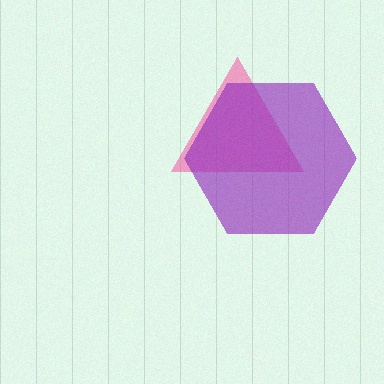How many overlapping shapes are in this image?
There are 2 overlapping shapes in the image.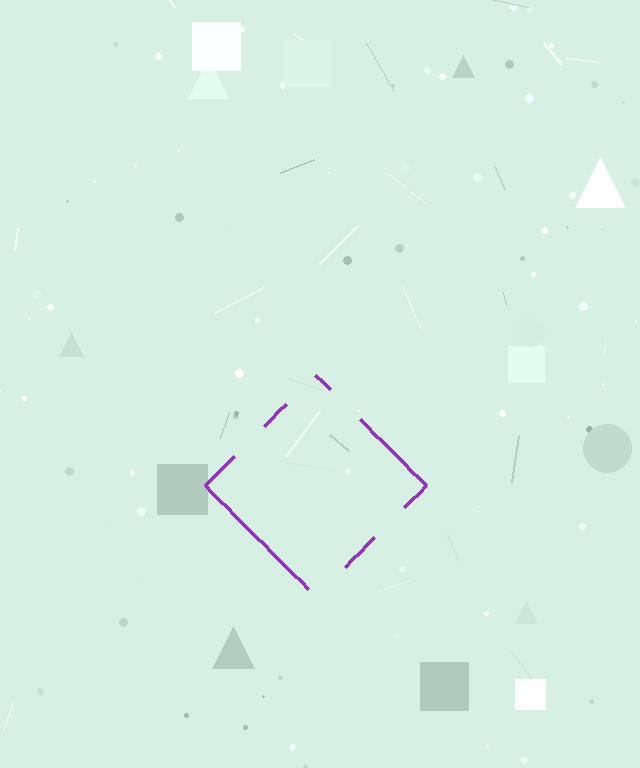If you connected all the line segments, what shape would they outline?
They would outline a diamond.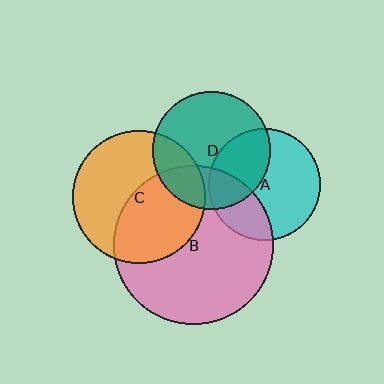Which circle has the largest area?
Circle B (pink).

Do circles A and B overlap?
Yes.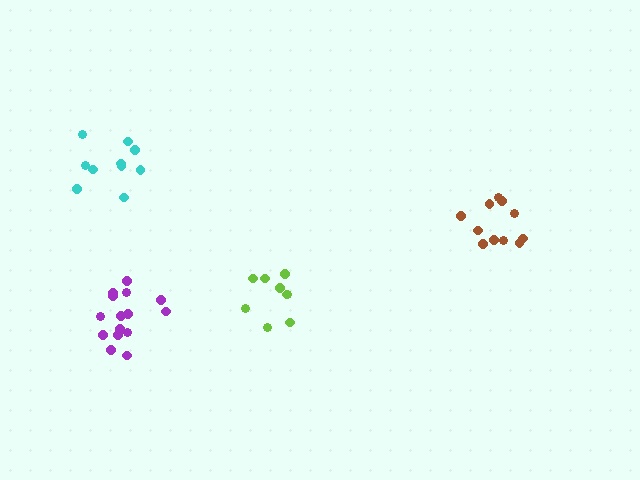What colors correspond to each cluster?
The clusters are colored: brown, cyan, purple, lime.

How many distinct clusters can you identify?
There are 4 distinct clusters.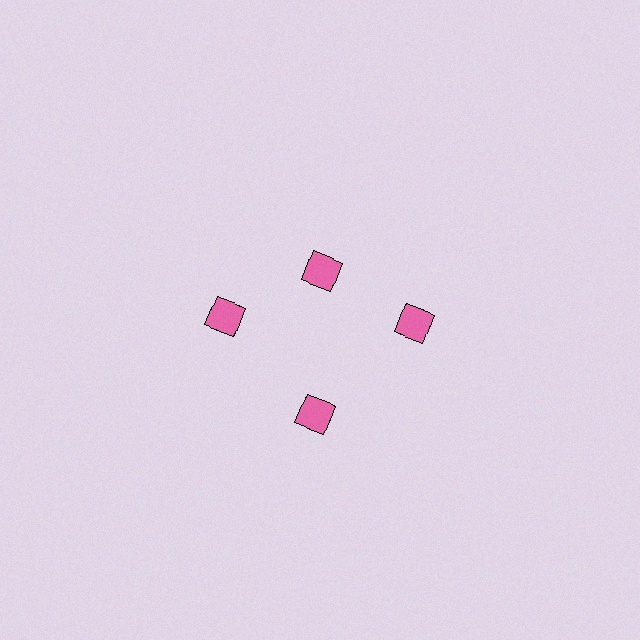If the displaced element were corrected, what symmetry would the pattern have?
It would have 4-fold rotational symmetry — the pattern would map onto itself every 90 degrees.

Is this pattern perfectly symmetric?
No. The 4 pink diamonds are arranged in a ring, but one element near the 12 o'clock position is pulled inward toward the center, breaking the 4-fold rotational symmetry.